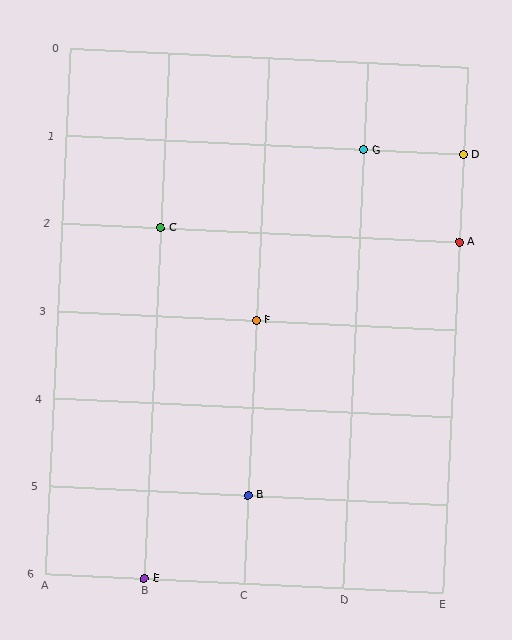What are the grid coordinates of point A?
Point A is at grid coordinates (E, 2).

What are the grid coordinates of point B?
Point B is at grid coordinates (C, 5).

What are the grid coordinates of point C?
Point C is at grid coordinates (B, 2).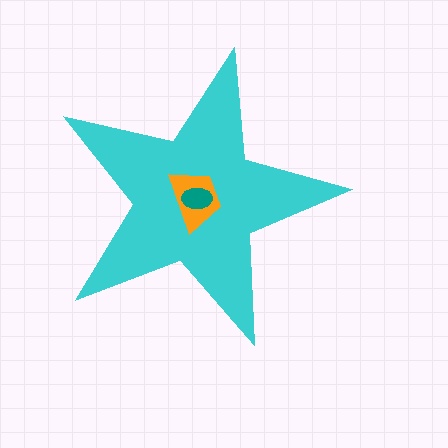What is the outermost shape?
The cyan star.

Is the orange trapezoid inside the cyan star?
Yes.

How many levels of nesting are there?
3.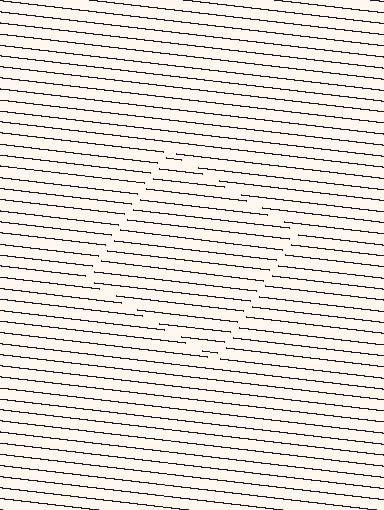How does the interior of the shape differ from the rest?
The interior of the shape contains the same grating, shifted by half a period — the contour is defined by the phase discontinuity where line-ends from the inner and outer gratings abut.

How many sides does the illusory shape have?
4 sides — the line-ends trace a square.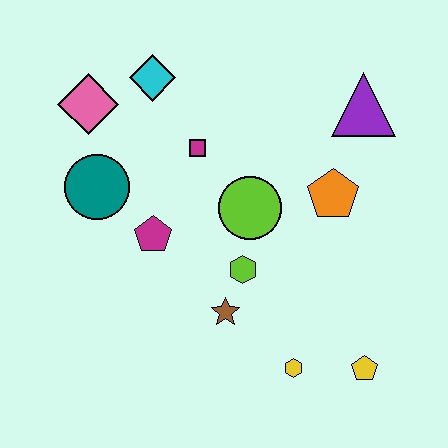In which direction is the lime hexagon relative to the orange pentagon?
The lime hexagon is to the left of the orange pentagon.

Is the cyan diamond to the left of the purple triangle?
Yes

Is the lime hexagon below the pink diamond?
Yes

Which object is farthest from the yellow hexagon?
The pink diamond is farthest from the yellow hexagon.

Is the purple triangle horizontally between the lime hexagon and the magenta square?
No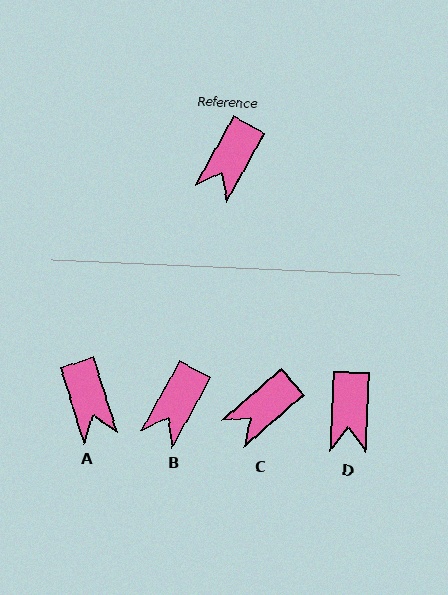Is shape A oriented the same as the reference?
No, it is off by about 46 degrees.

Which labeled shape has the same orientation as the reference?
B.